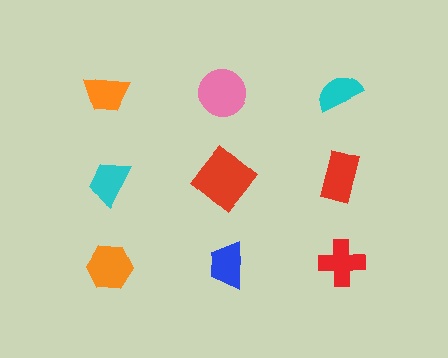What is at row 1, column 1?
An orange trapezoid.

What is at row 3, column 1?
An orange hexagon.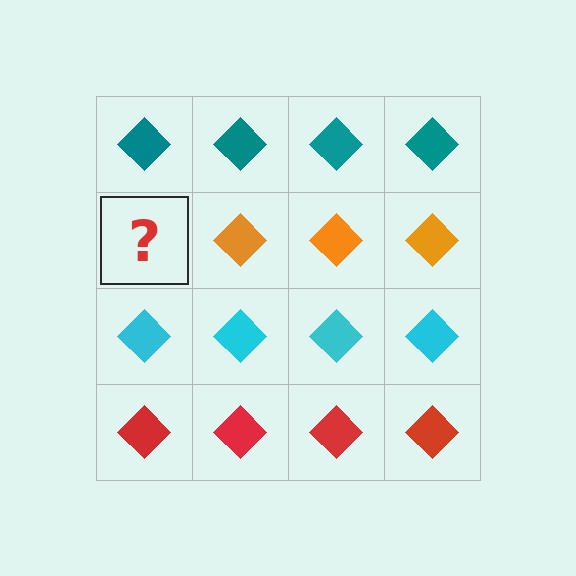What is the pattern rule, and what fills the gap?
The rule is that each row has a consistent color. The gap should be filled with an orange diamond.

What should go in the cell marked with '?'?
The missing cell should contain an orange diamond.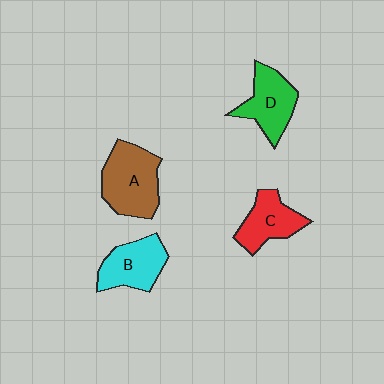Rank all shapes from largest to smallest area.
From largest to smallest: A (brown), D (green), B (cyan), C (red).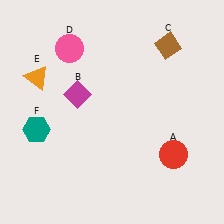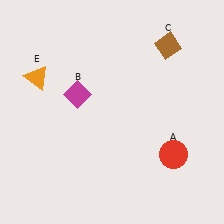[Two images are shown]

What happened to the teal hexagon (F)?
The teal hexagon (F) was removed in Image 2. It was in the bottom-left area of Image 1.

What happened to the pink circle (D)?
The pink circle (D) was removed in Image 2. It was in the top-left area of Image 1.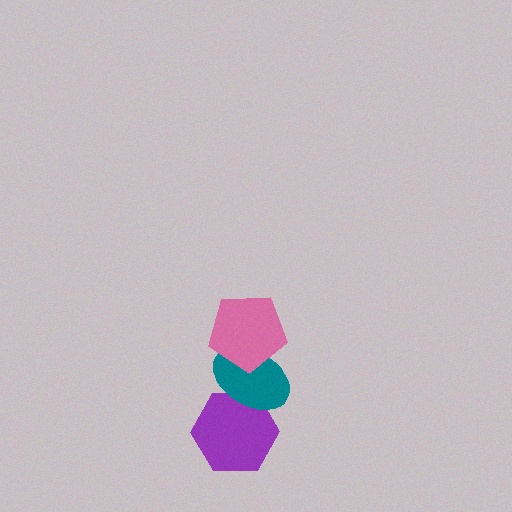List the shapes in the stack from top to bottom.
From top to bottom: the pink pentagon, the teal ellipse, the purple hexagon.